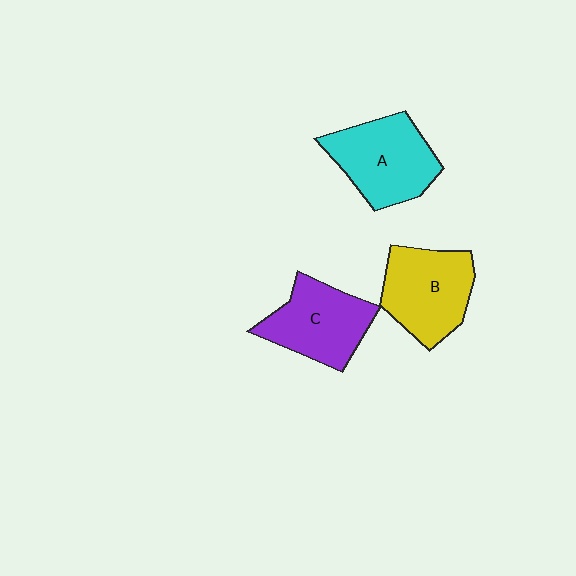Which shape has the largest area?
Shape A (cyan).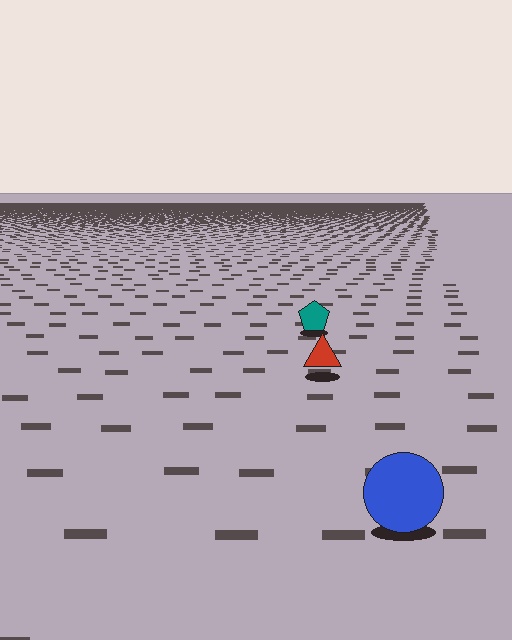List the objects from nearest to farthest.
From nearest to farthest: the blue circle, the red triangle, the teal pentagon.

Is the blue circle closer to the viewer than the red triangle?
Yes. The blue circle is closer — you can tell from the texture gradient: the ground texture is coarser near it.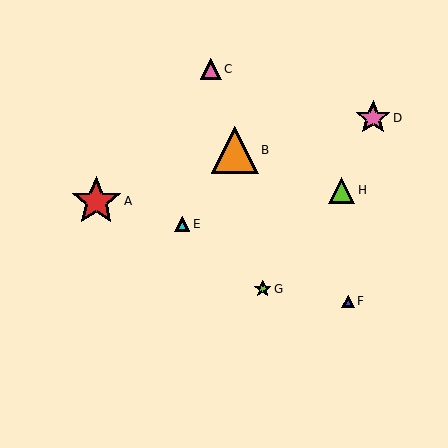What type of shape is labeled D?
Shape D is a pink star.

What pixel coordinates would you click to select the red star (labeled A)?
Click at (96, 201) to select the red star A.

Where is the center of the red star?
The center of the red star is at (96, 201).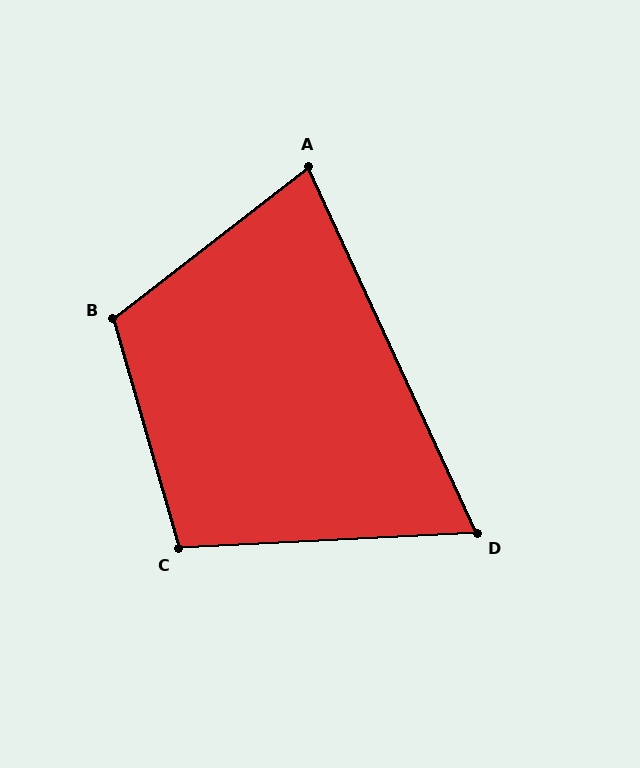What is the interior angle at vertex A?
Approximately 77 degrees (acute).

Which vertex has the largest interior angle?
B, at approximately 112 degrees.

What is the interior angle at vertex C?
Approximately 103 degrees (obtuse).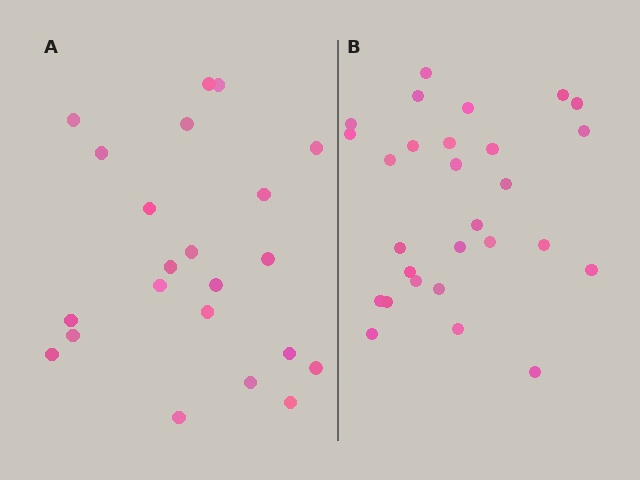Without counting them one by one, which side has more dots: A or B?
Region B (the right region) has more dots.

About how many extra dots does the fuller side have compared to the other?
Region B has about 6 more dots than region A.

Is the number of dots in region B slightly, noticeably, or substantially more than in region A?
Region B has noticeably more, but not dramatically so. The ratio is roughly 1.3 to 1.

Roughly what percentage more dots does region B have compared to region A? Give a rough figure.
About 25% more.